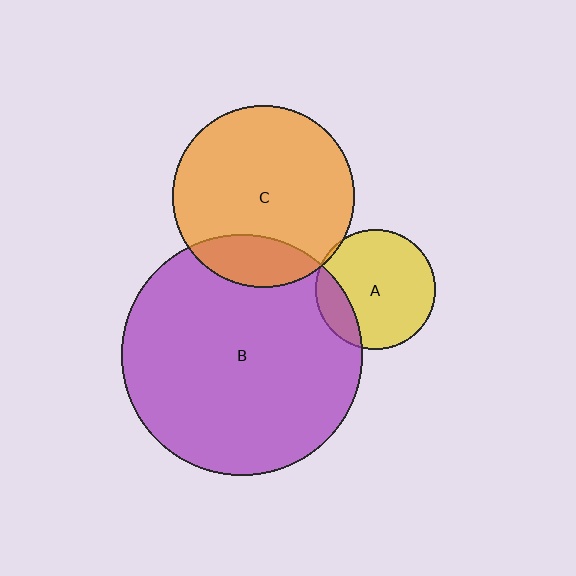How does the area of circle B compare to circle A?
Approximately 4.0 times.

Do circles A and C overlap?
Yes.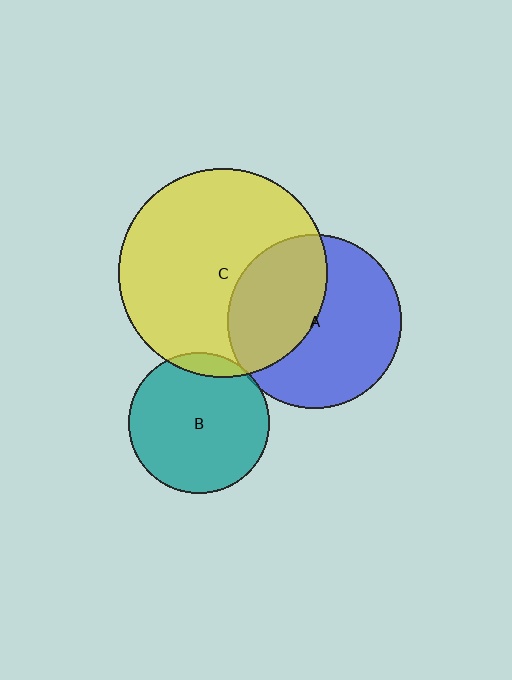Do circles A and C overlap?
Yes.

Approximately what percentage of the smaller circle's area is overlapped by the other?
Approximately 40%.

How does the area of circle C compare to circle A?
Approximately 1.4 times.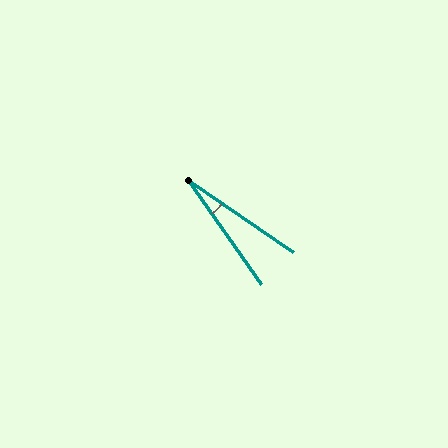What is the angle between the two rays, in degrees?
Approximately 21 degrees.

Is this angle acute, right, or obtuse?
It is acute.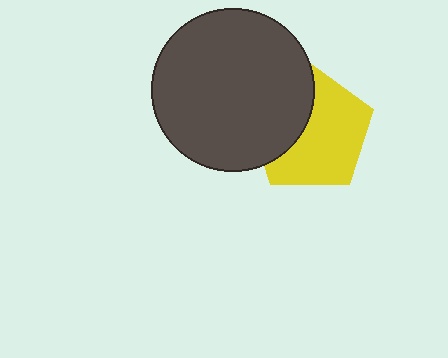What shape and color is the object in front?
The object in front is a dark gray circle.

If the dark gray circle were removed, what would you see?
You would see the complete yellow pentagon.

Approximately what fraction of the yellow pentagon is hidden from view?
Roughly 37% of the yellow pentagon is hidden behind the dark gray circle.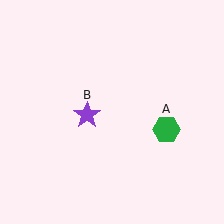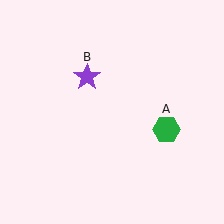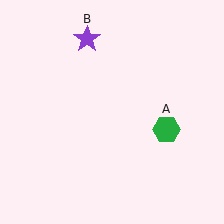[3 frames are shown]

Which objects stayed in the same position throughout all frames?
Green hexagon (object A) remained stationary.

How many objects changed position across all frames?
1 object changed position: purple star (object B).